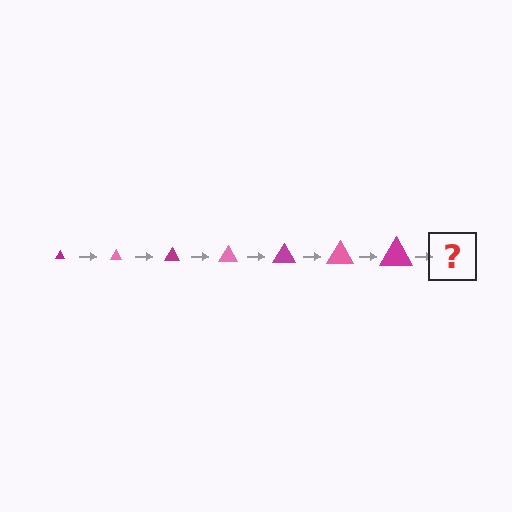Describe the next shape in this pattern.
It should be a pink triangle, larger than the previous one.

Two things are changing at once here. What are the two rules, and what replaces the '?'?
The two rules are that the triangle grows larger each step and the color cycles through magenta and pink. The '?' should be a pink triangle, larger than the previous one.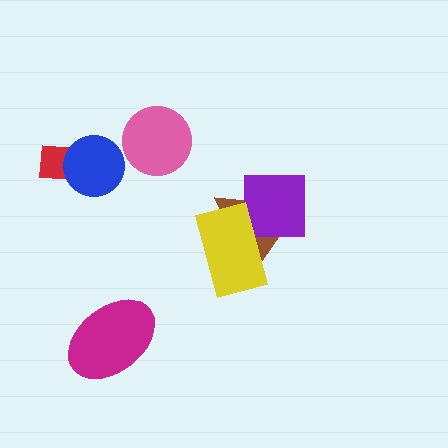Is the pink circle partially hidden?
No, no other shape covers it.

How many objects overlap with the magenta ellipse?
0 objects overlap with the magenta ellipse.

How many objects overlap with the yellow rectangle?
2 objects overlap with the yellow rectangle.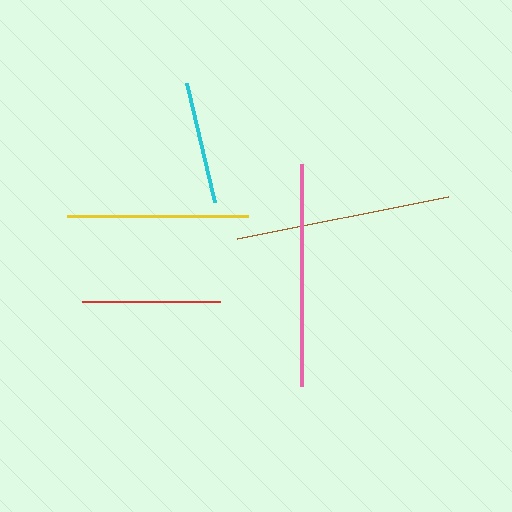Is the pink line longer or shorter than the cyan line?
The pink line is longer than the cyan line.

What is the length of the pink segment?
The pink segment is approximately 223 pixels long.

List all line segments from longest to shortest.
From longest to shortest: pink, brown, yellow, red, cyan.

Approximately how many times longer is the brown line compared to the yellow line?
The brown line is approximately 1.2 times the length of the yellow line.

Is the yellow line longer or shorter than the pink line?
The pink line is longer than the yellow line.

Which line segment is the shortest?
The cyan line is the shortest at approximately 122 pixels.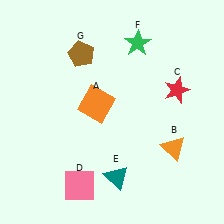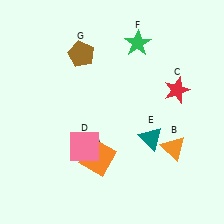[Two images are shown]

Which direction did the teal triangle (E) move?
The teal triangle (E) moved up.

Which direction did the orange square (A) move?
The orange square (A) moved down.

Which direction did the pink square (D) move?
The pink square (D) moved up.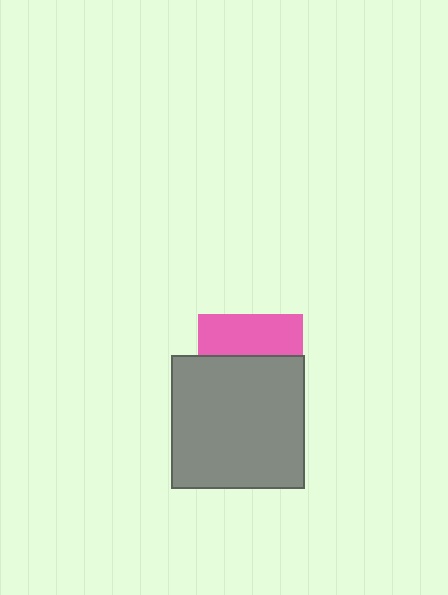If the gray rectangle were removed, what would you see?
You would see the complete pink square.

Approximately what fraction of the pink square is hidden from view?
Roughly 60% of the pink square is hidden behind the gray rectangle.